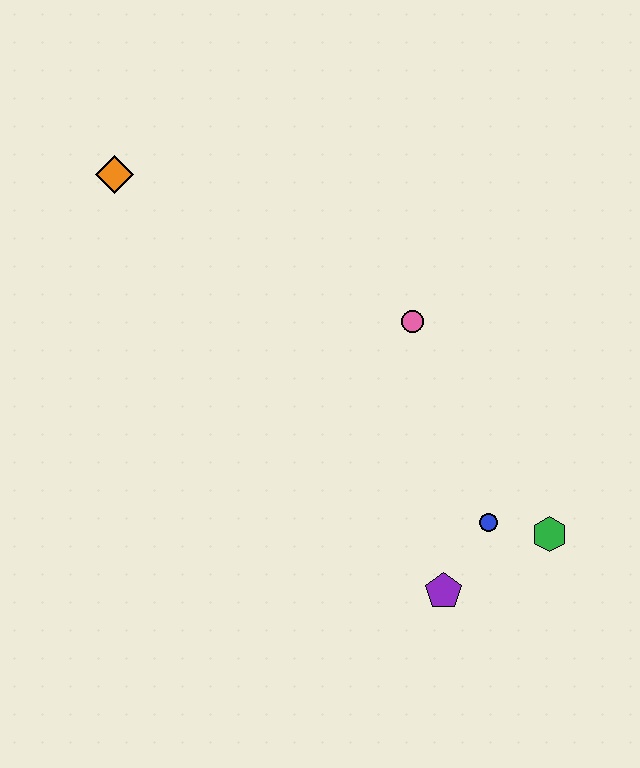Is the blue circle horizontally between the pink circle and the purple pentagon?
No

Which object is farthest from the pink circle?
The orange diamond is farthest from the pink circle.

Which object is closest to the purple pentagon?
The blue circle is closest to the purple pentagon.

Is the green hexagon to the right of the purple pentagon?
Yes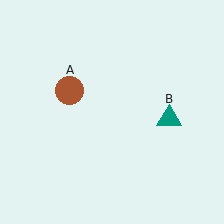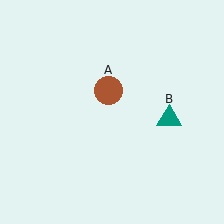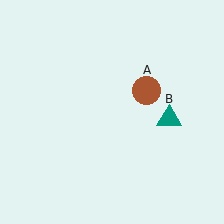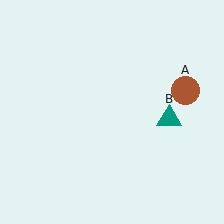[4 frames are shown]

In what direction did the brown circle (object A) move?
The brown circle (object A) moved right.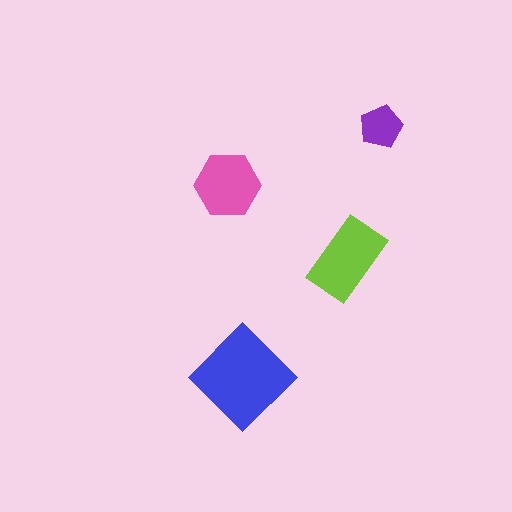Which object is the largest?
The blue diamond.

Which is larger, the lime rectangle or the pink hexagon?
The lime rectangle.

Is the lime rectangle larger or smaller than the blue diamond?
Smaller.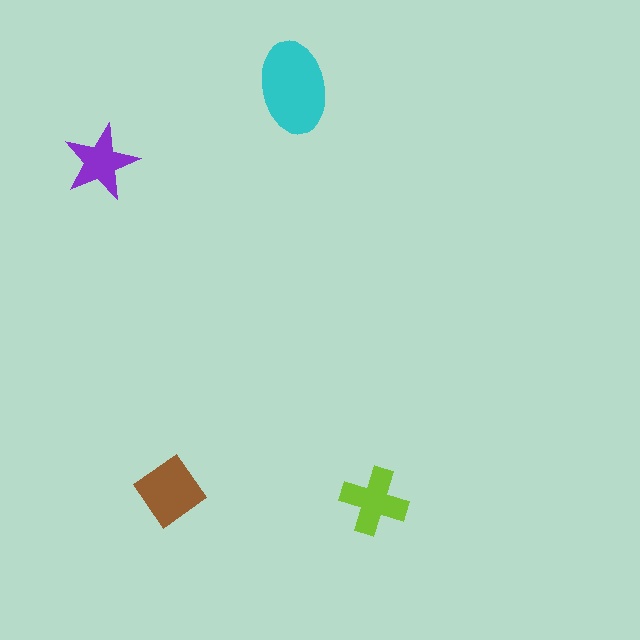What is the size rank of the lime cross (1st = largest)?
3rd.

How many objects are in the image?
There are 4 objects in the image.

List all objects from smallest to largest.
The purple star, the lime cross, the brown diamond, the cyan ellipse.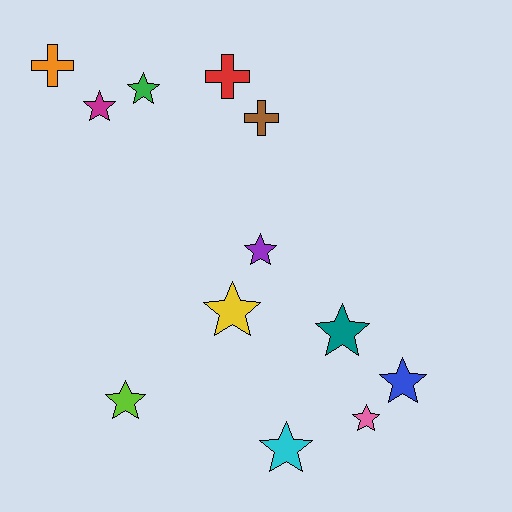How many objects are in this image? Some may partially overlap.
There are 12 objects.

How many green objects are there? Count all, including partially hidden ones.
There is 1 green object.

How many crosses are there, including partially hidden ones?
There are 3 crosses.